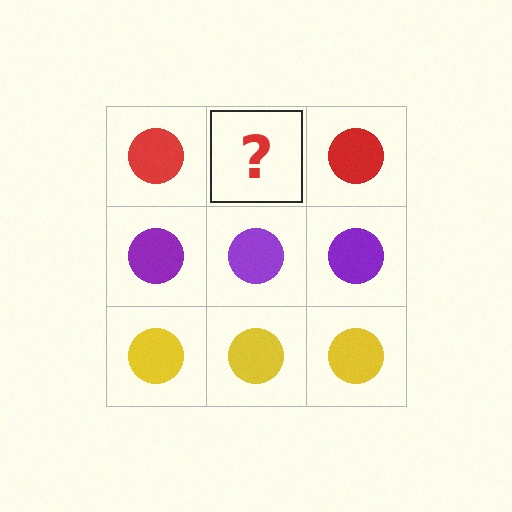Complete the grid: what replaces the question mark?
The question mark should be replaced with a red circle.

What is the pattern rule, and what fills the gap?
The rule is that each row has a consistent color. The gap should be filled with a red circle.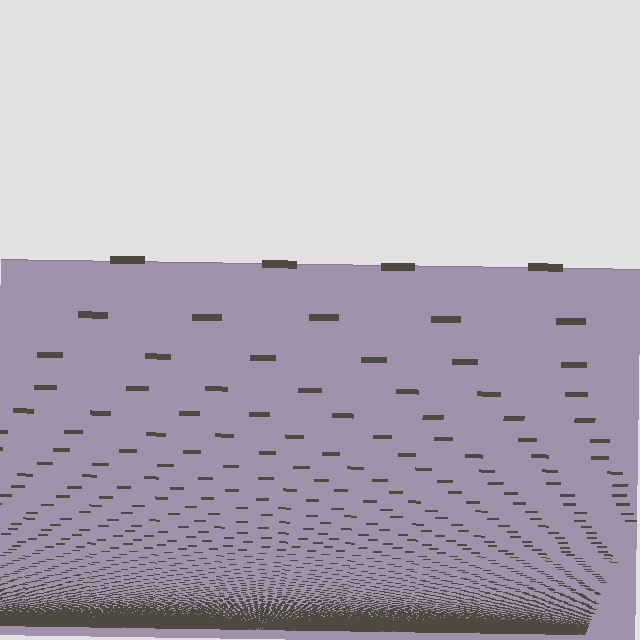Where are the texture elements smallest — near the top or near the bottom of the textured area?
Near the bottom.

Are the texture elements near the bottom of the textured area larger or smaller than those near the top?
Smaller. The gradient is inverted — elements near the bottom are smaller and denser.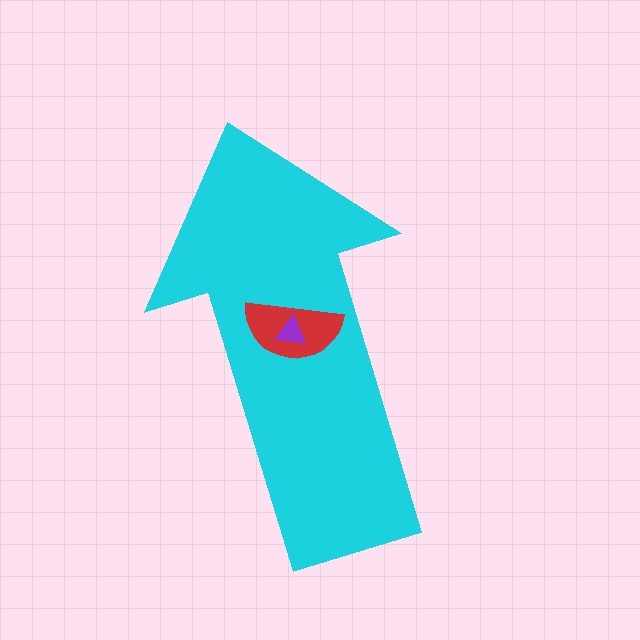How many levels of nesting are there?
3.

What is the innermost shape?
The purple triangle.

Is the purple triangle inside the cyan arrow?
Yes.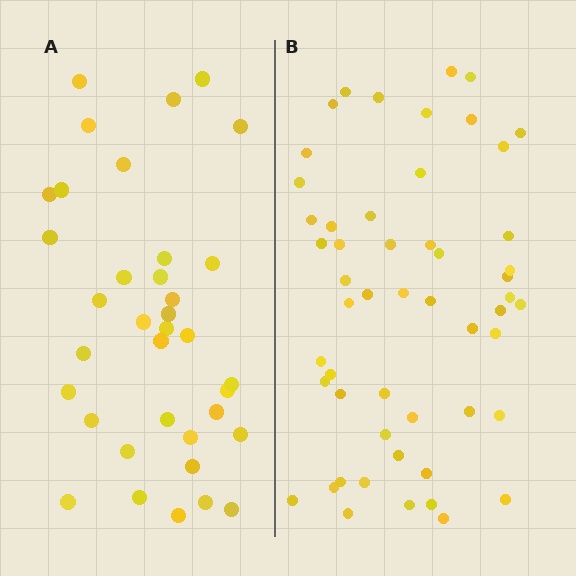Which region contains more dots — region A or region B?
Region B (the right region) has more dots.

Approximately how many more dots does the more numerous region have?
Region B has approximately 15 more dots than region A.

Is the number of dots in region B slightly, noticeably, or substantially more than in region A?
Region B has substantially more. The ratio is roughly 1.5 to 1.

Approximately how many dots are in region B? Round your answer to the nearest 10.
About 50 dots. (The exact count is 53, which rounds to 50.)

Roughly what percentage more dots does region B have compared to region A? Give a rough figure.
About 45% more.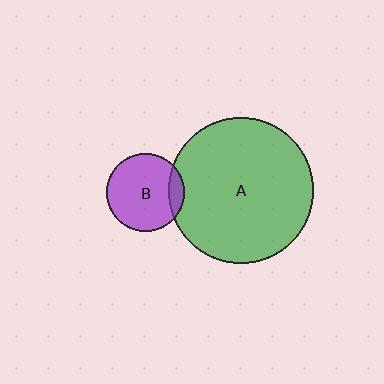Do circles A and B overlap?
Yes.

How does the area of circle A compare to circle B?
Approximately 3.5 times.